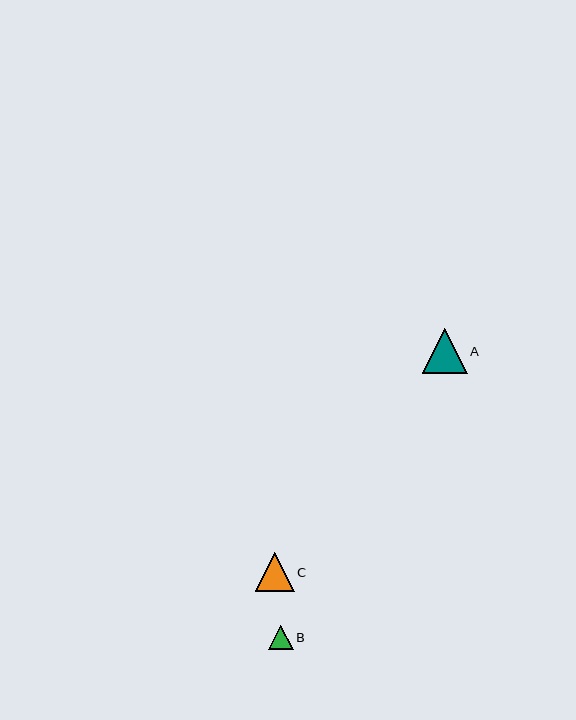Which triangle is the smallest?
Triangle B is the smallest with a size of approximately 25 pixels.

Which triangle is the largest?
Triangle A is the largest with a size of approximately 45 pixels.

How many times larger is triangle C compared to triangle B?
Triangle C is approximately 1.6 times the size of triangle B.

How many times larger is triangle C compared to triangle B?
Triangle C is approximately 1.6 times the size of triangle B.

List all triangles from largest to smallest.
From largest to smallest: A, C, B.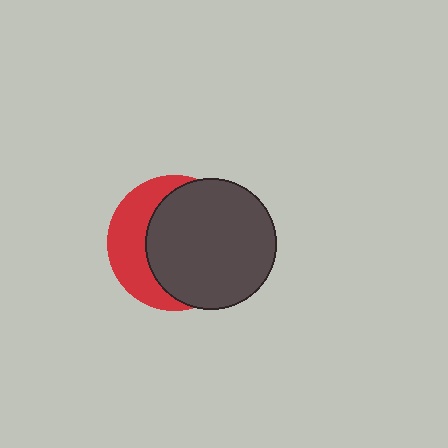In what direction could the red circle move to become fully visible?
The red circle could move left. That would shift it out from behind the dark gray circle entirely.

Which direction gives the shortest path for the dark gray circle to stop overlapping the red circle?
Moving right gives the shortest separation.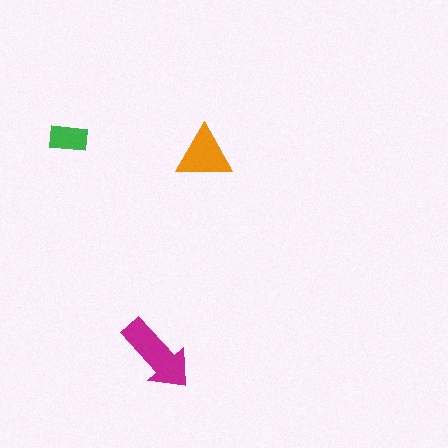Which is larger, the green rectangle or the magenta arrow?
The magenta arrow.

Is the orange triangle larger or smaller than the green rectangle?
Larger.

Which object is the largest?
The magenta arrow.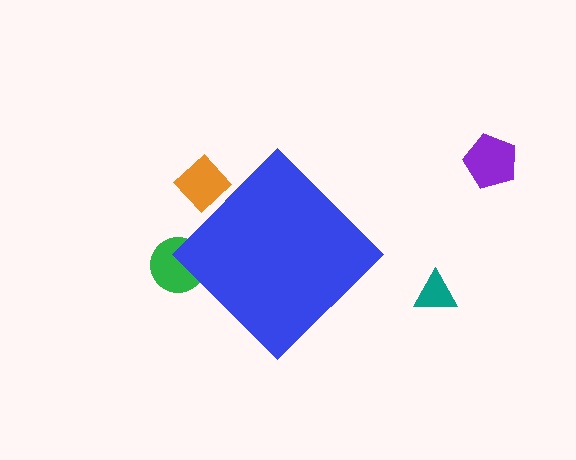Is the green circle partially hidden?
Yes, the green circle is partially hidden behind the blue diamond.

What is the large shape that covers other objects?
A blue diamond.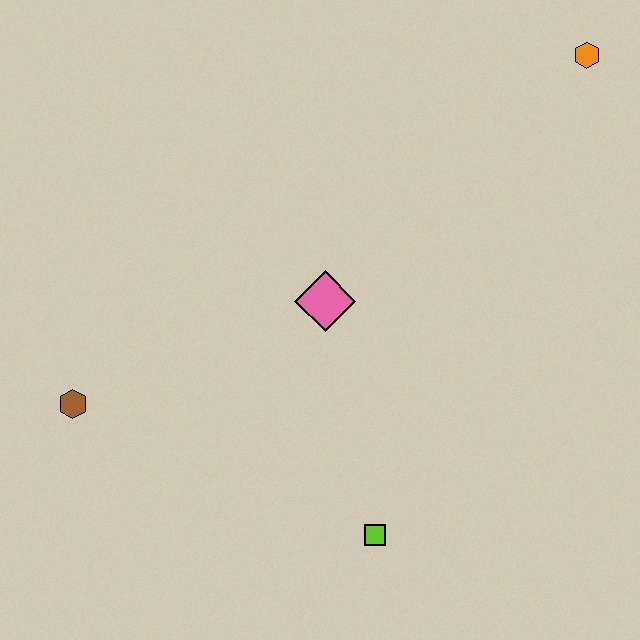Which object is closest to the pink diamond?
The lime square is closest to the pink diamond.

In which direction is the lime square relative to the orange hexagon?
The lime square is below the orange hexagon.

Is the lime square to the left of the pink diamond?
No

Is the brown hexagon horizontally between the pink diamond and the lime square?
No